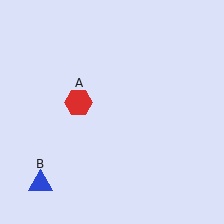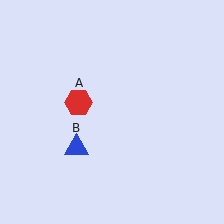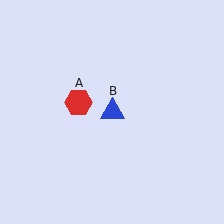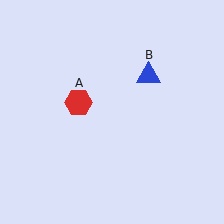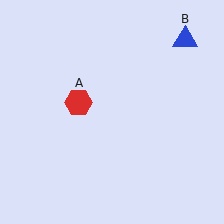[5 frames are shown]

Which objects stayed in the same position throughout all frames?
Red hexagon (object A) remained stationary.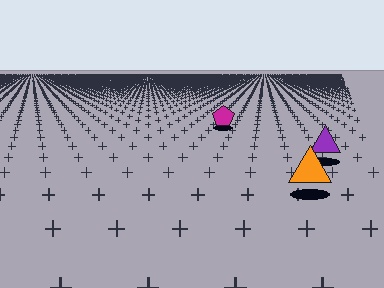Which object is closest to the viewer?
The orange triangle is closest. The texture marks near it are larger and more spread out.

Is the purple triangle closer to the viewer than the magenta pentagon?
Yes. The purple triangle is closer — you can tell from the texture gradient: the ground texture is coarser near it.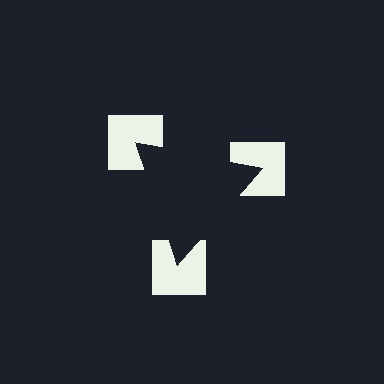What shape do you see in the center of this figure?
An illusory triangle — its edges are inferred from the aligned wedge cuts in the notched squares, not physically drawn.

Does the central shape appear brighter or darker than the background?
It typically appears slightly darker than the background, even though no actual brightness change is drawn.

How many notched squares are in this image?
There are 3 — one at each vertex of the illusory triangle.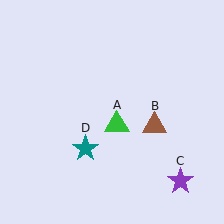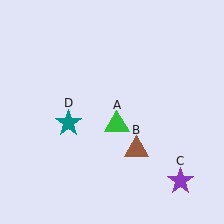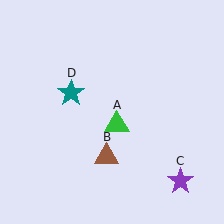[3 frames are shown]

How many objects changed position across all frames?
2 objects changed position: brown triangle (object B), teal star (object D).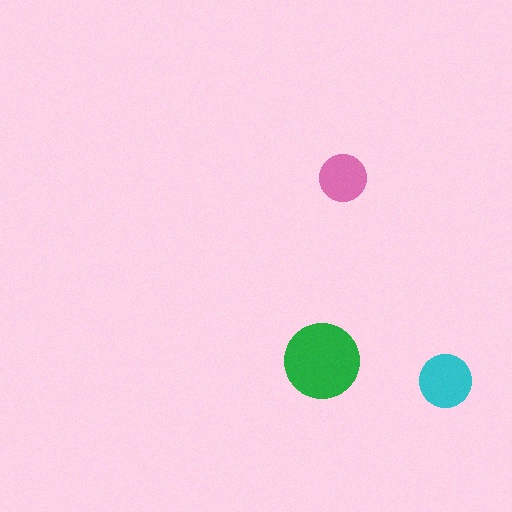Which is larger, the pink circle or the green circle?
The green one.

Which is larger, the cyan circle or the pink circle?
The cyan one.